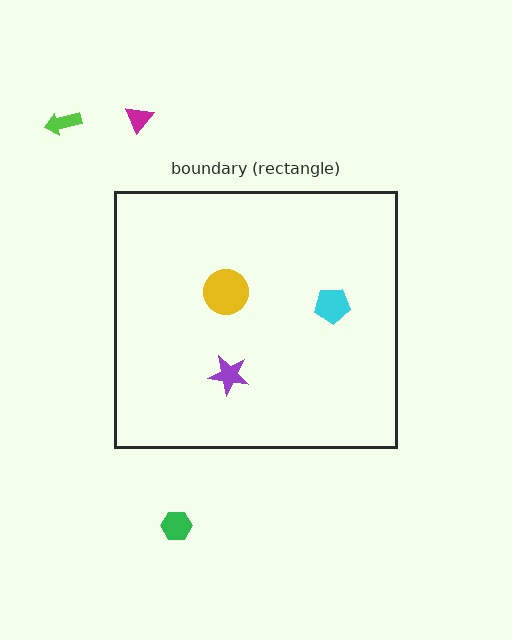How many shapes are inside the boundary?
3 inside, 3 outside.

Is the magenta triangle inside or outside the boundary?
Outside.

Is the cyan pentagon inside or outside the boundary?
Inside.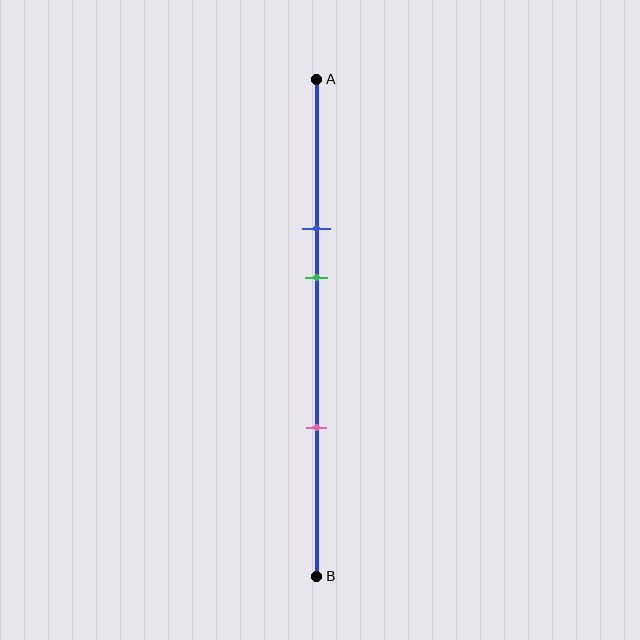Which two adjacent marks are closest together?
The blue and green marks are the closest adjacent pair.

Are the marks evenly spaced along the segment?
No, the marks are not evenly spaced.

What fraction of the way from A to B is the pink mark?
The pink mark is approximately 70% (0.7) of the way from A to B.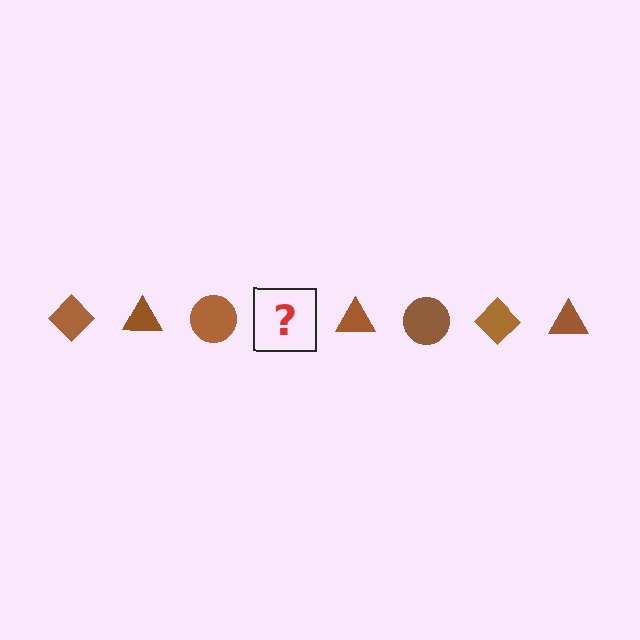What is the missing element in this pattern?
The missing element is a brown diamond.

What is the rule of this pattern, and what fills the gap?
The rule is that the pattern cycles through diamond, triangle, circle shapes in brown. The gap should be filled with a brown diamond.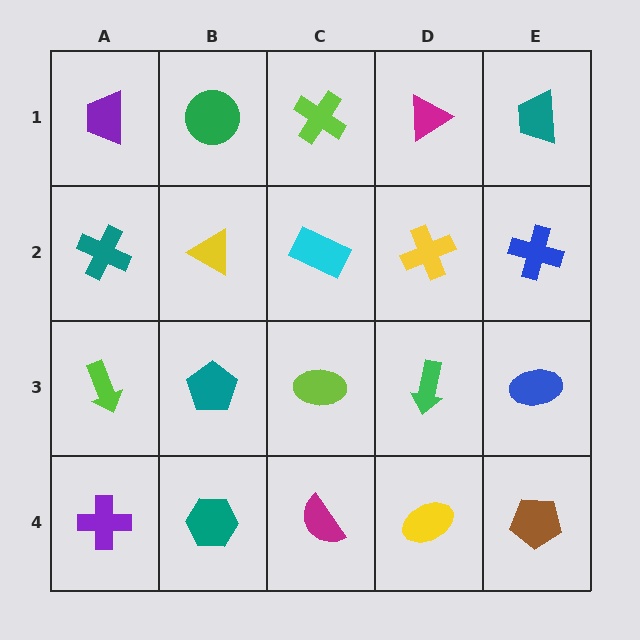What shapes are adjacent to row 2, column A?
A purple trapezoid (row 1, column A), a lime arrow (row 3, column A), a yellow triangle (row 2, column B).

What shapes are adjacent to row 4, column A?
A lime arrow (row 3, column A), a teal hexagon (row 4, column B).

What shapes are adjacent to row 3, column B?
A yellow triangle (row 2, column B), a teal hexagon (row 4, column B), a lime arrow (row 3, column A), a lime ellipse (row 3, column C).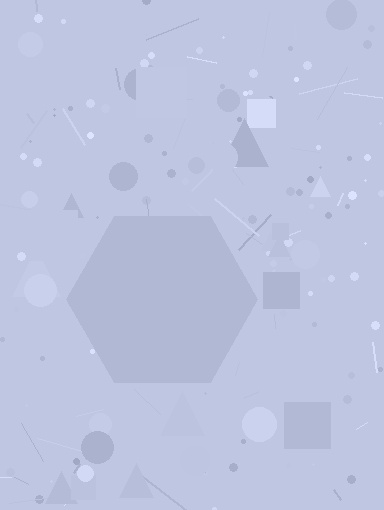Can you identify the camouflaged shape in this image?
The camouflaged shape is a hexagon.